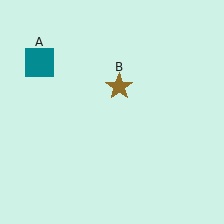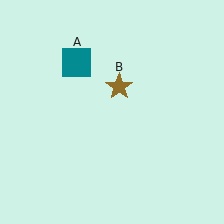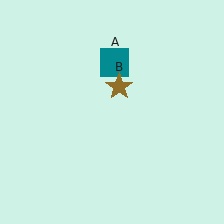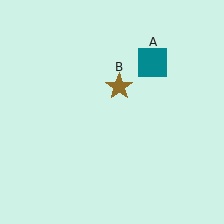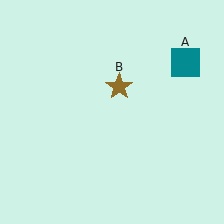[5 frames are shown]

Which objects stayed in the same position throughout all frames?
Brown star (object B) remained stationary.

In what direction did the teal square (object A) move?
The teal square (object A) moved right.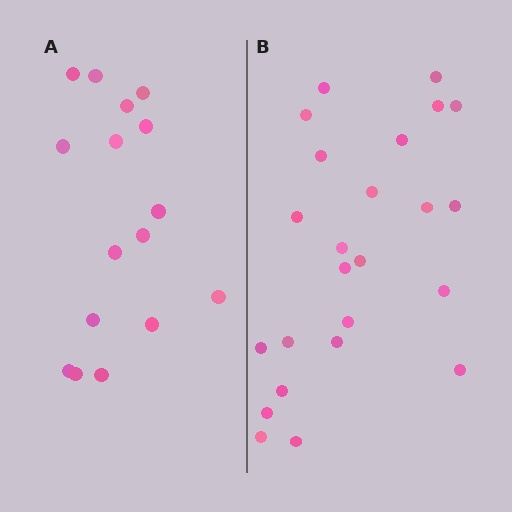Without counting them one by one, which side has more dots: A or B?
Region B (the right region) has more dots.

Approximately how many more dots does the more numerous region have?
Region B has roughly 8 or so more dots than region A.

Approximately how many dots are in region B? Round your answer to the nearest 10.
About 20 dots. (The exact count is 24, which rounds to 20.)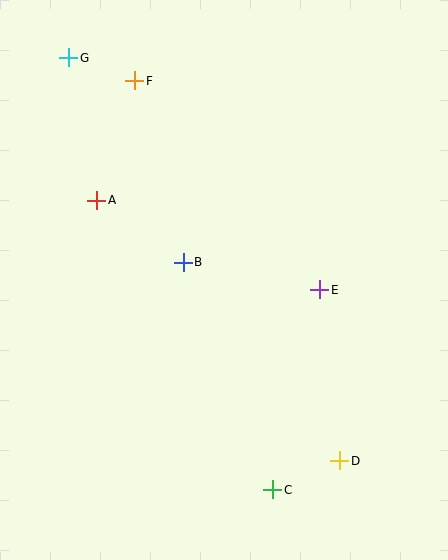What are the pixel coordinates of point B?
Point B is at (183, 262).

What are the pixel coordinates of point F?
Point F is at (135, 81).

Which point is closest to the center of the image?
Point B at (183, 262) is closest to the center.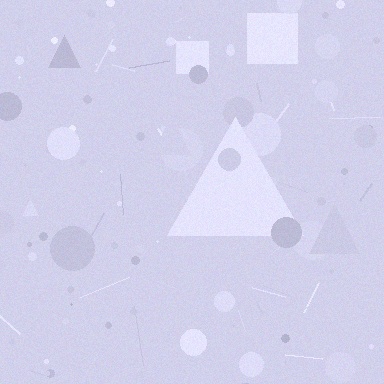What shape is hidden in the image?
A triangle is hidden in the image.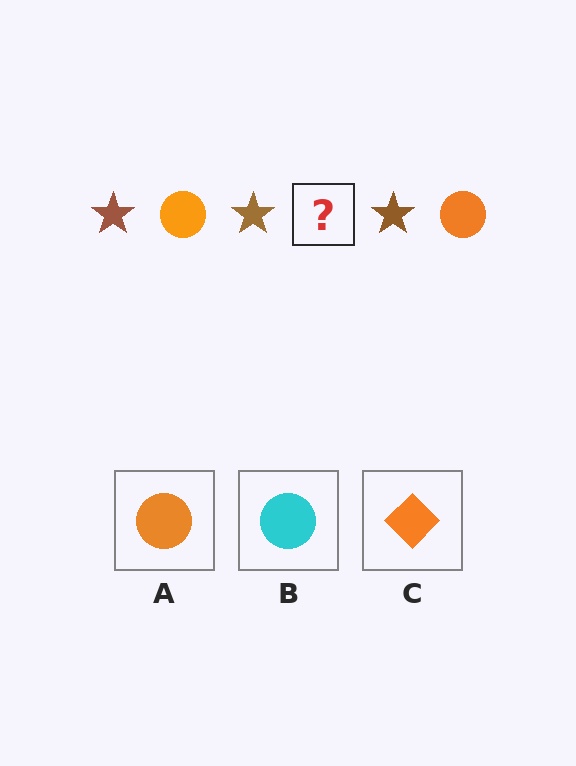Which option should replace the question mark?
Option A.